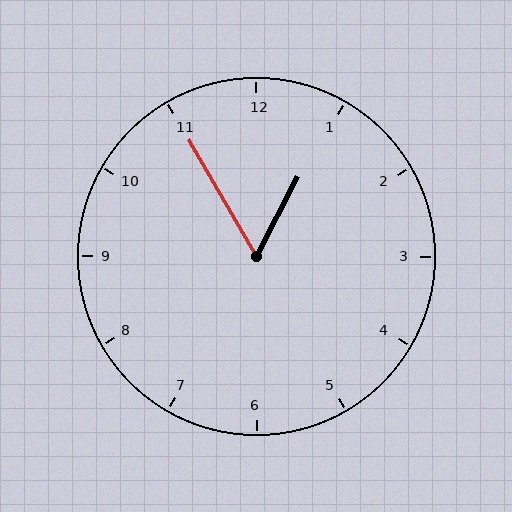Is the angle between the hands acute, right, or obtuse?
It is acute.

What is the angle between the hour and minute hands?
Approximately 58 degrees.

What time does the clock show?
12:55.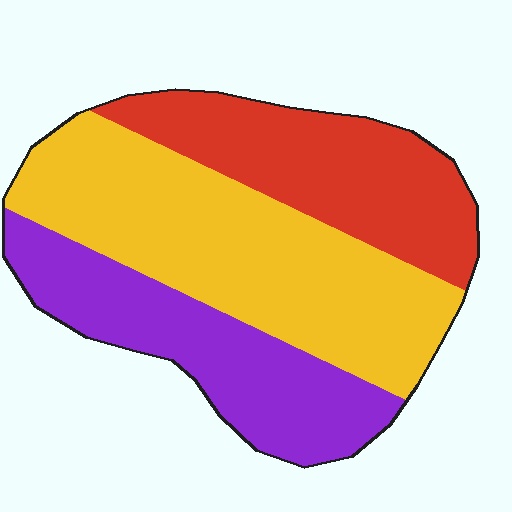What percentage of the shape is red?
Red covers around 30% of the shape.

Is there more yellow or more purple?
Yellow.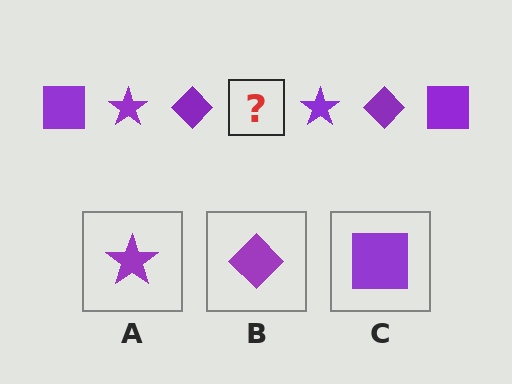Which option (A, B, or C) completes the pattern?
C.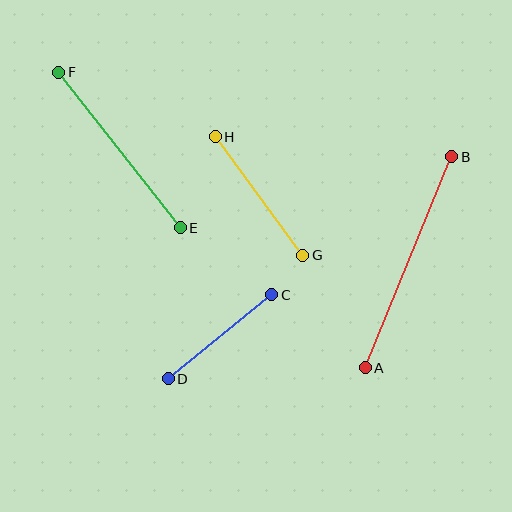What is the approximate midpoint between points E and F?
The midpoint is at approximately (120, 150) pixels.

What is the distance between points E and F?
The distance is approximately 197 pixels.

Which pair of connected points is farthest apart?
Points A and B are farthest apart.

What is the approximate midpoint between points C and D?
The midpoint is at approximately (220, 337) pixels.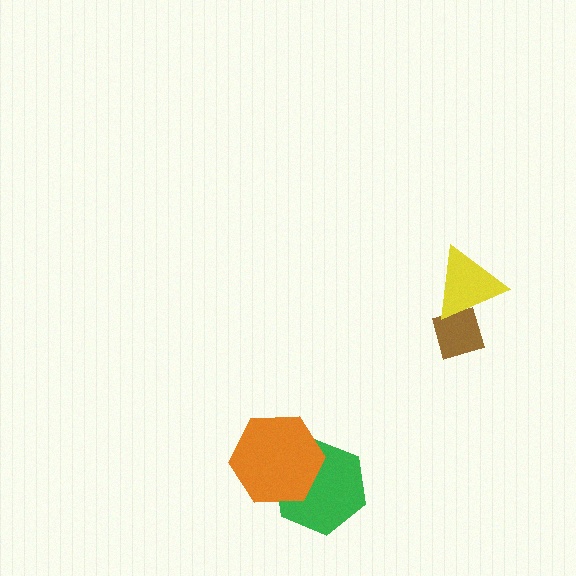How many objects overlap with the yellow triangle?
1 object overlaps with the yellow triangle.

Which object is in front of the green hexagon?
The orange hexagon is in front of the green hexagon.